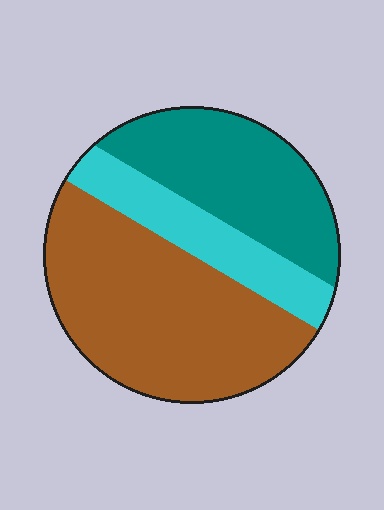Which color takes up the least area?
Cyan, at roughly 20%.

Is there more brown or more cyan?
Brown.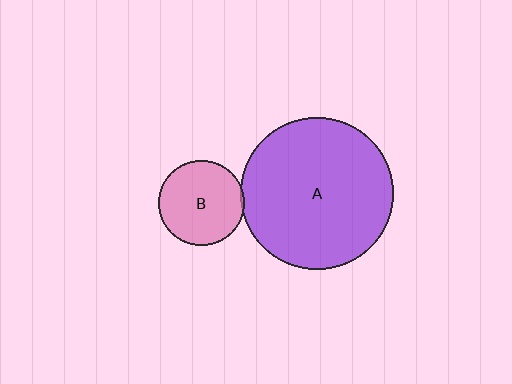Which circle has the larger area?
Circle A (purple).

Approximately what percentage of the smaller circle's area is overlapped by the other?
Approximately 5%.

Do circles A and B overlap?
Yes.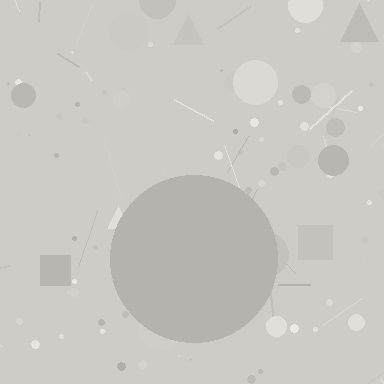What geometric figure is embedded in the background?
A circle is embedded in the background.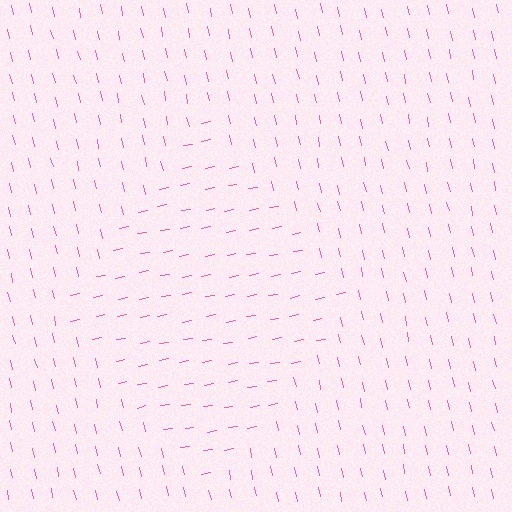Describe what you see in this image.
The image is filled with small pink line segments. A diamond region in the image has lines oriented differently from the surrounding lines, creating a visible texture boundary.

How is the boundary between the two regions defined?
The boundary is defined purely by a change in line orientation (approximately 88 degrees difference). All lines are the same color and thickness.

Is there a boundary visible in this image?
Yes, there is a texture boundary formed by a change in line orientation.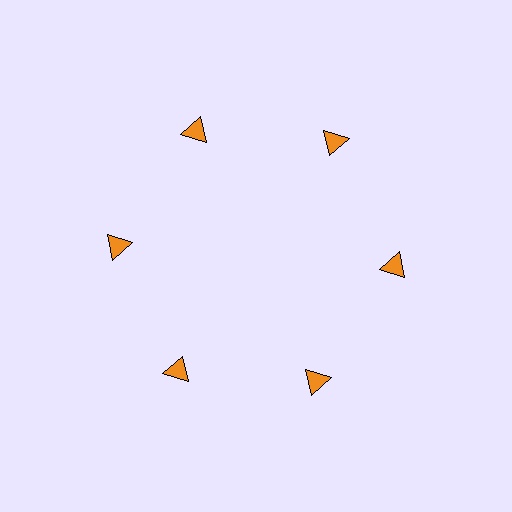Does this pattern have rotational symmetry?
Yes, this pattern has 6-fold rotational symmetry. It looks the same after rotating 60 degrees around the center.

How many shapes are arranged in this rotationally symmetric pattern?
There are 6 shapes, arranged in 6 groups of 1.